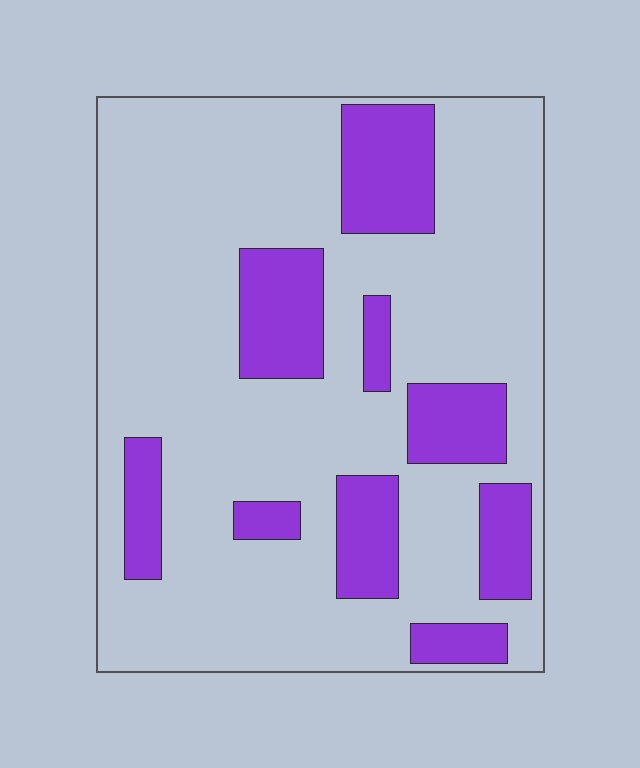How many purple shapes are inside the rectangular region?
9.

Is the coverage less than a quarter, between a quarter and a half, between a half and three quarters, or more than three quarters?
Less than a quarter.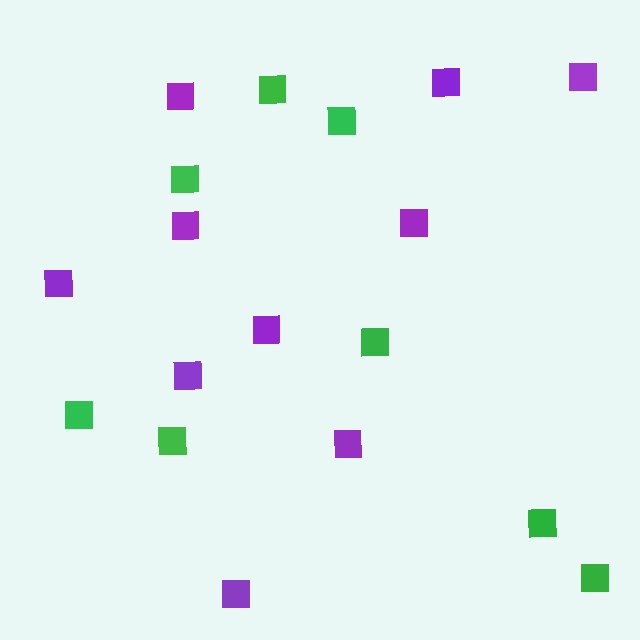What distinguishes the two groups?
There are 2 groups: one group of purple squares (10) and one group of green squares (8).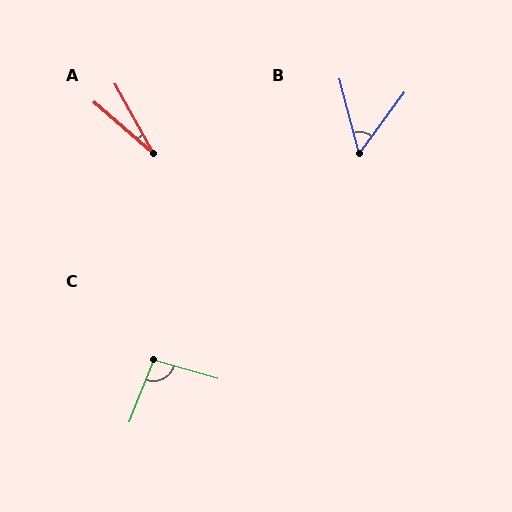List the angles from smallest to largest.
A (20°), B (51°), C (95°).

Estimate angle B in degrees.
Approximately 51 degrees.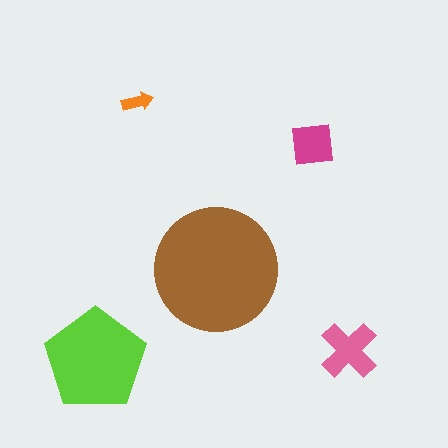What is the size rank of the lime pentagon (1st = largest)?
2nd.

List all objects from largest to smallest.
The brown circle, the lime pentagon, the pink cross, the magenta square, the orange arrow.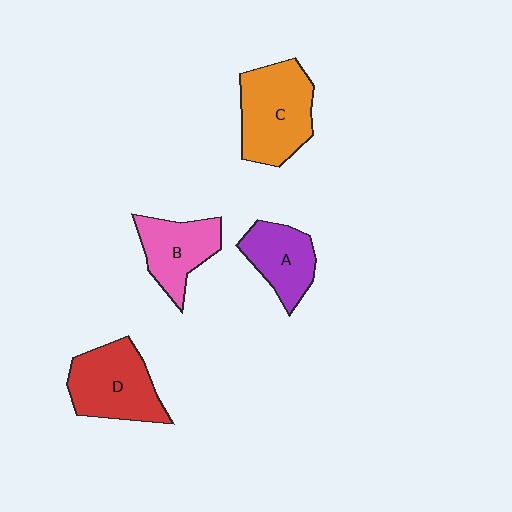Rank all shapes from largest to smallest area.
From largest to smallest: C (orange), D (red), B (pink), A (purple).